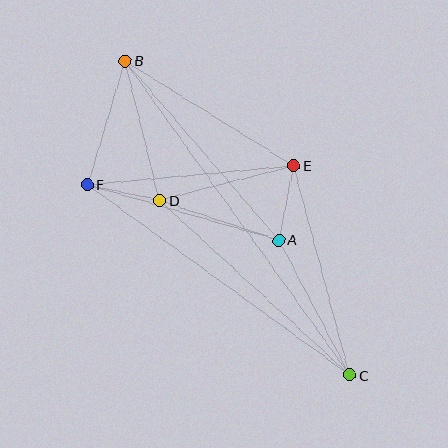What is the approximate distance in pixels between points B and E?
The distance between B and E is approximately 198 pixels.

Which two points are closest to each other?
Points D and F are closest to each other.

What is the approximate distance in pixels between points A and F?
The distance between A and F is approximately 199 pixels.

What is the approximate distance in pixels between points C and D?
The distance between C and D is approximately 258 pixels.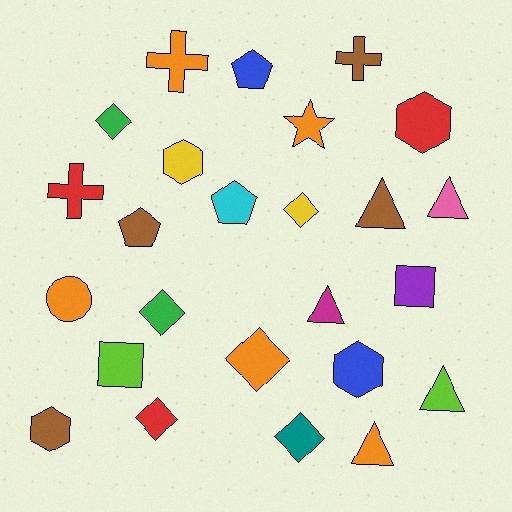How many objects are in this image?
There are 25 objects.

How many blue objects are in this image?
There are 2 blue objects.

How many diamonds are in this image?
There are 6 diamonds.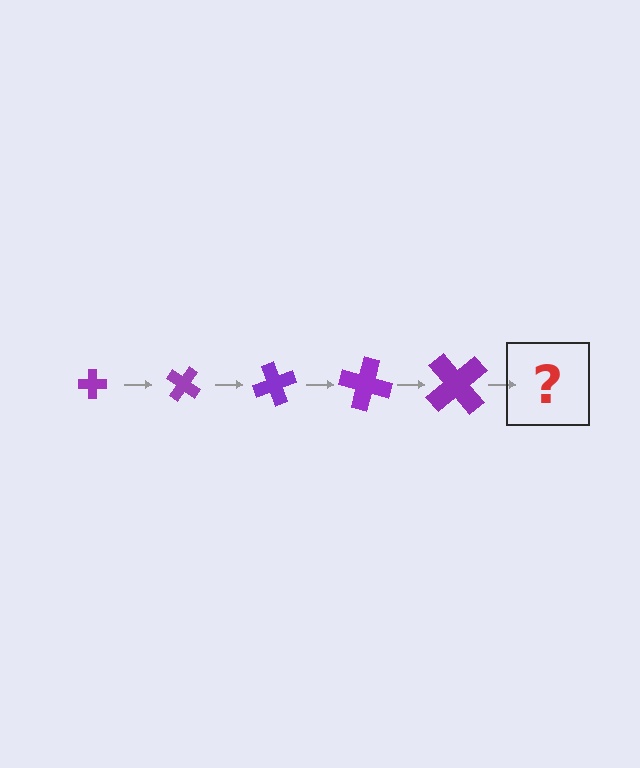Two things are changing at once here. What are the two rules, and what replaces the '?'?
The two rules are that the cross grows larger each step and it rotates 35 degrees each step. The '?' should be a cross, larger than the previous one and rotated 175 degrees from the start.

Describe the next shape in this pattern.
It should be a cross, larger than the previous one and rotated 175 degrees from the start.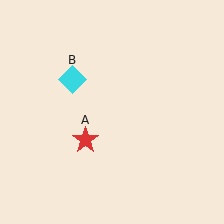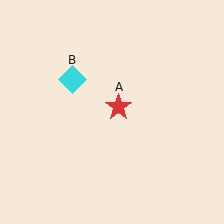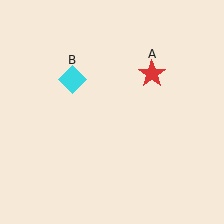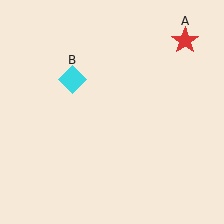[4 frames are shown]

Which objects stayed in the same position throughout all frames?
Cyan diamond (object B) remained stationary.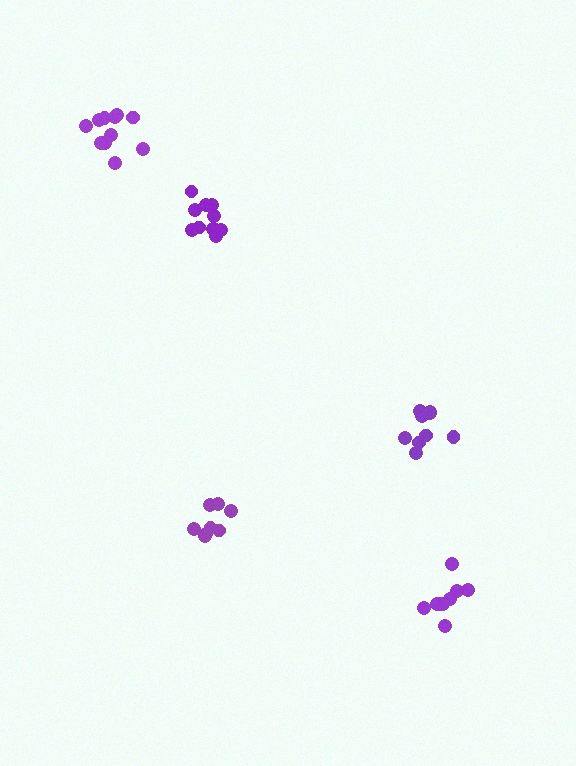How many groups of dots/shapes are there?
There are 5 groups.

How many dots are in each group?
Group 1: 8 dots, Group 2: 9 dots, Group 3: 12 dots, Group 4: 11 dots, Group 5: 9 dots (49 total).